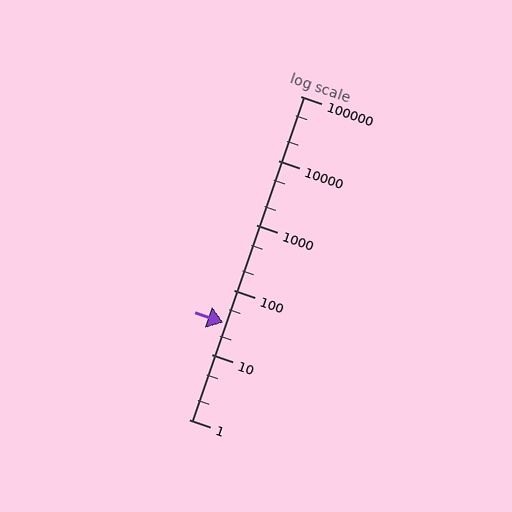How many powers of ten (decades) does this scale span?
The scale spans 5 decades, from 1 to 100000.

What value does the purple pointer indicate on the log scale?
The pointer indicates approximately 32.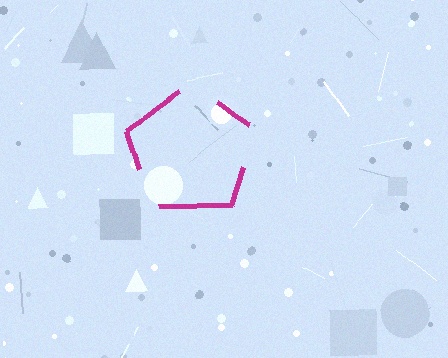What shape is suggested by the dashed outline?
The dashed outline suggests a pentagon.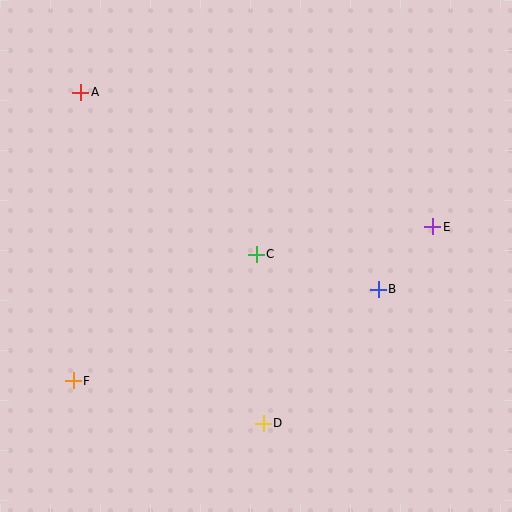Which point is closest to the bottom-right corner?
Point B is closest to the bottom-right corner.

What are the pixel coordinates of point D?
Point D is at (263, 423).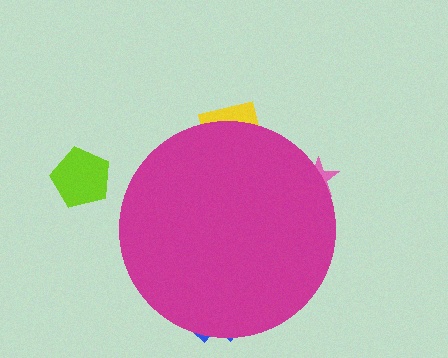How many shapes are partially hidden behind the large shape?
3 shapes are partially hidden.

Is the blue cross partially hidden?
Yes, the blue cross is partially hidden behind the magenta circle.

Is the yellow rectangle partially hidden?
Yes, the yellow rectangle is partially hidden behind the magenta circle.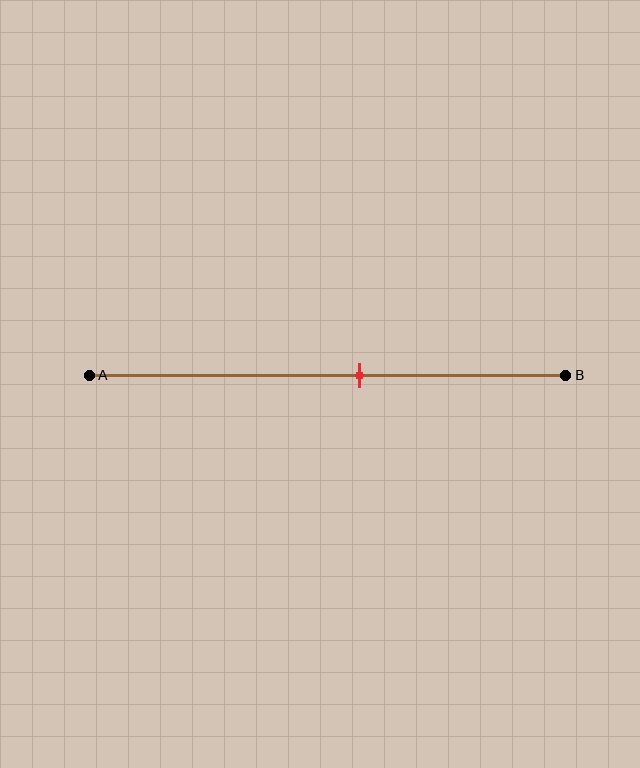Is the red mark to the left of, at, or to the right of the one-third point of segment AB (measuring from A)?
The red mark is to the right of the one-third point of segment AB.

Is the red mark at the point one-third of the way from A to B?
No, the mark is at about 55% from A, not at the 33% one-third point.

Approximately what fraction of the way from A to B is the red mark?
The red mark is approximately 55% of the way from A to B.